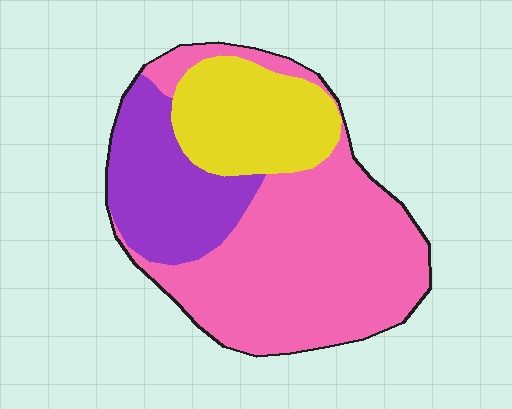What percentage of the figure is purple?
Purple takes up less than a quarter of the figure.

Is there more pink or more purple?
Pink.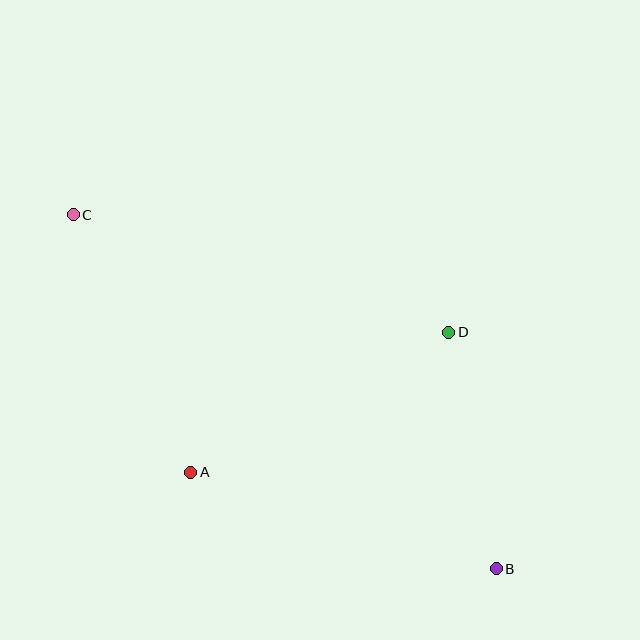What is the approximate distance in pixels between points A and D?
The distance between A and D is approximately 293 pixels.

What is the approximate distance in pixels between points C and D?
The distance between C and D is approximately 394 pixels.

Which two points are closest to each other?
Points B and D are closest to each other.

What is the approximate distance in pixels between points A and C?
The distance between A and C is approximately 283 pixels.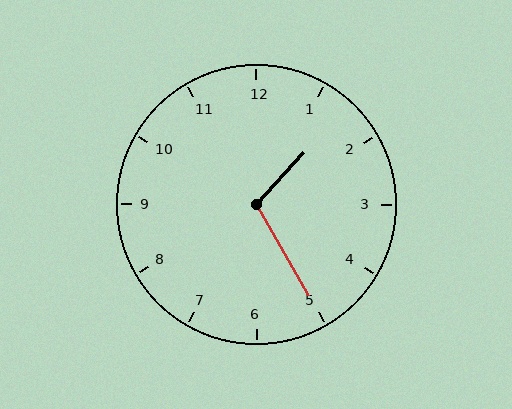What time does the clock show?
1:25.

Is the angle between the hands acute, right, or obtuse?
It is obtuse.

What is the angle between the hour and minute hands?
Approximately 108 degrees.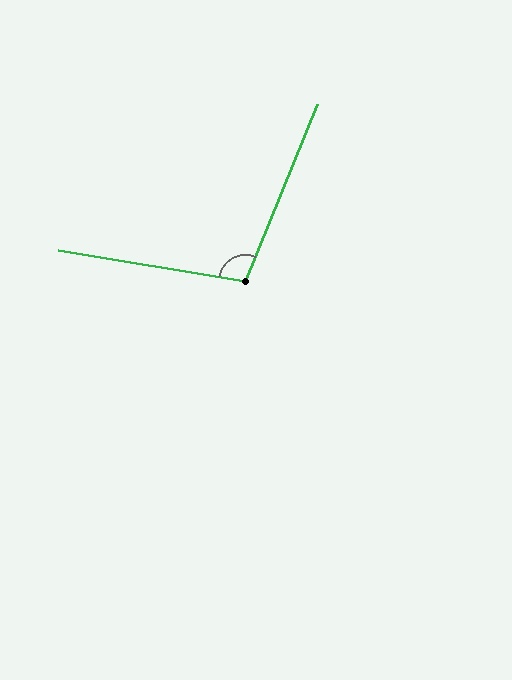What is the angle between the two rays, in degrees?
Approximately 103 degrees.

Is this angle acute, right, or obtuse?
It is obtuse.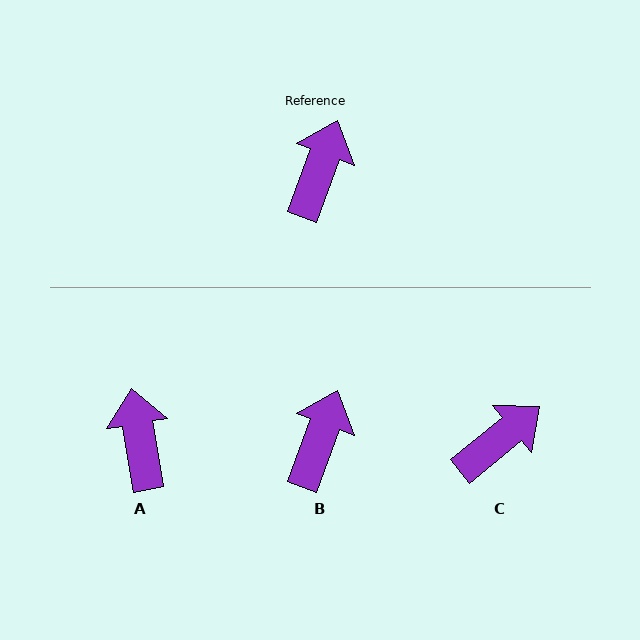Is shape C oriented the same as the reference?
No, it is off by about 30 degrees.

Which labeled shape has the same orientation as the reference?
B.